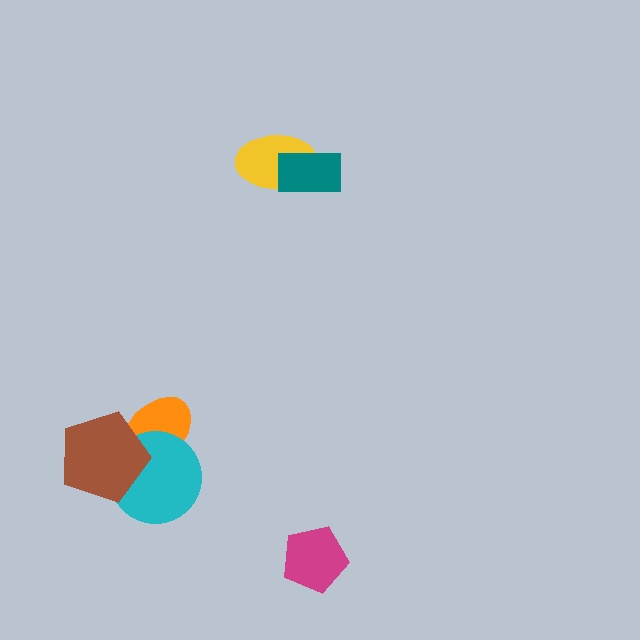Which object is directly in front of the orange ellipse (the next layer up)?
The cyan circle is directly in front of the orange ellipse.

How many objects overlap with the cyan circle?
2 objects overlap with the cyan circle.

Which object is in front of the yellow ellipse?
The teal rectangle is in front of the yellow ellipse.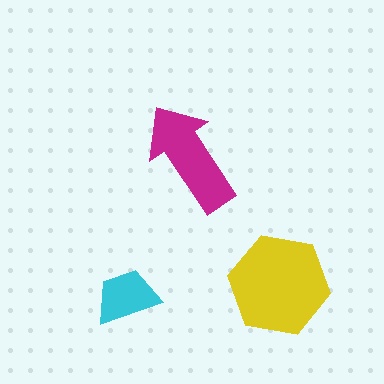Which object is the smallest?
The cyan trapezoid.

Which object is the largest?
The yellow hexagon.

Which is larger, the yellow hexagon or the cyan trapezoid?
The yellow hexagon.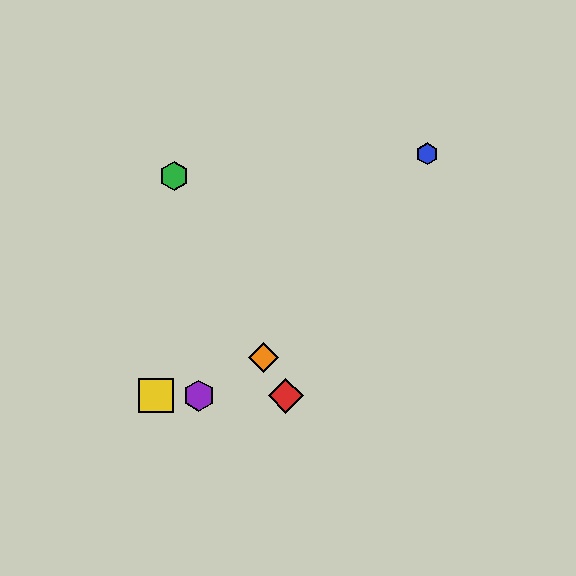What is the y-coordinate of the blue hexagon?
The blue hexagon is at y≈154.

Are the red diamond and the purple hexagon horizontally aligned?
Yes, both are at y≈396.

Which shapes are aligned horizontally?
The red diamond, the yellow square, the purple hexagon are aligned horizontally.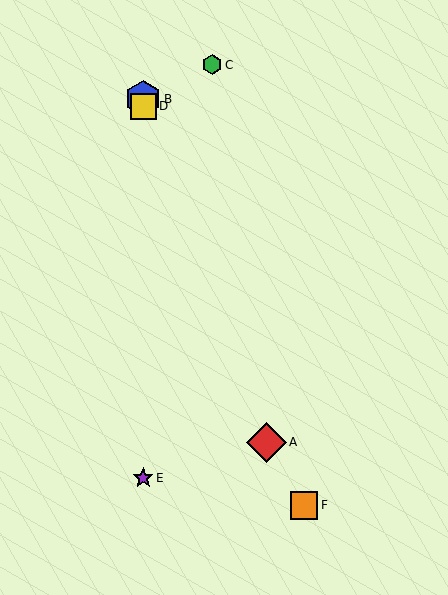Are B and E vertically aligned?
Yes, both are at x≈143.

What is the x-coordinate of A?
Object A is at x≈266.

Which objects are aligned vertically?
Objects B, D, E are aligned vertically.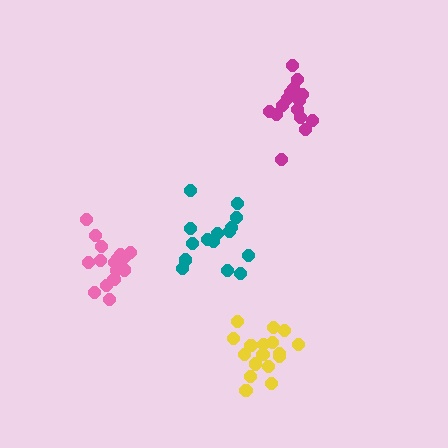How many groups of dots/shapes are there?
There are 4 groups.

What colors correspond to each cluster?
The clusters are colored: teal, pink, yellow, magenta.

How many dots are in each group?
Group 1: 16 dots, Group 2: 18 dots, Group 3: 18 dots, Group 4: 15 dots (67 total).